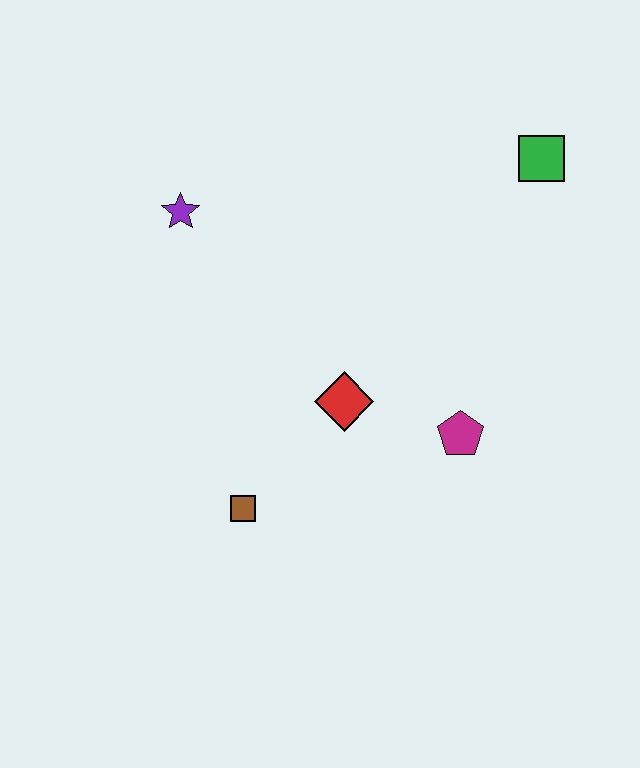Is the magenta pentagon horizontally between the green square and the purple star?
Yes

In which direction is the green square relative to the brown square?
The green square is above the brown square.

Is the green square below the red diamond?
No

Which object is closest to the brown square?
The red diamond is closest to the brown square.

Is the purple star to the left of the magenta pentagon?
Yes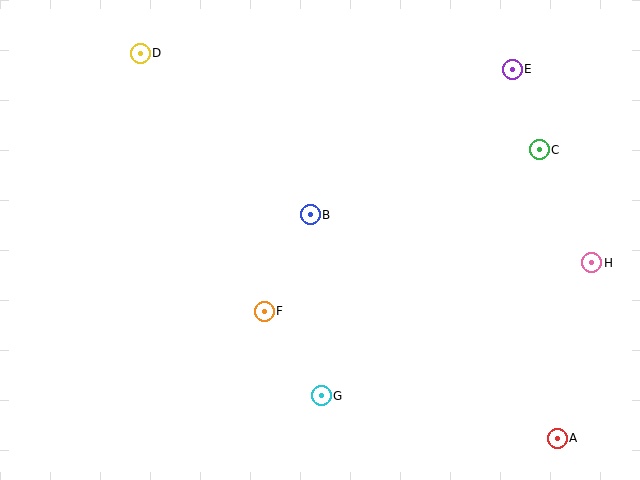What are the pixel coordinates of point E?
Point E is at (512, 69).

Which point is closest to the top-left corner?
Point D is closest to the top-left corner.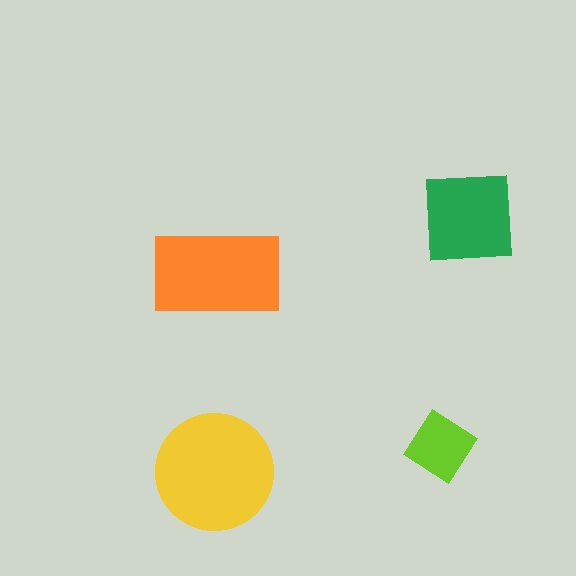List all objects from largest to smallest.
The yellow circle, the orange rectangle, the green square, the lime diamond.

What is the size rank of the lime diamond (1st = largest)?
4th.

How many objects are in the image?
There are 4 objects in the image.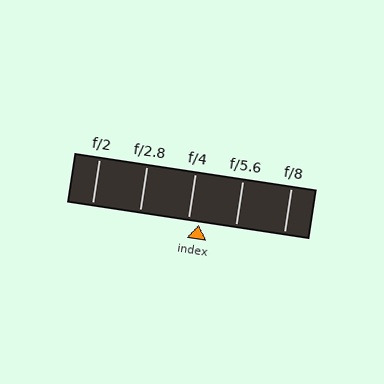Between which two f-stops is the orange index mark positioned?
The index mark is between f/4 and f/5.6.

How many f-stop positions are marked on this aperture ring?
There are 5 f-stop positions marked.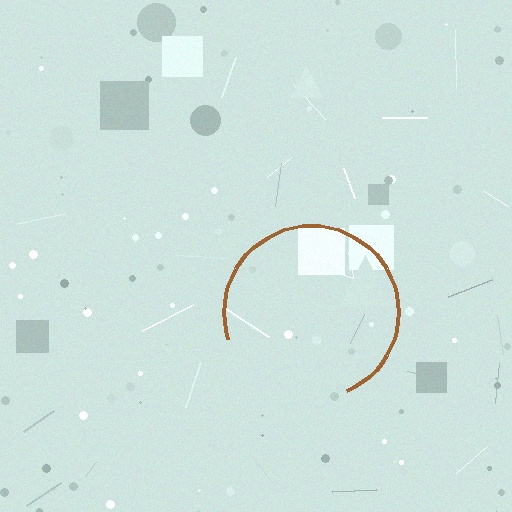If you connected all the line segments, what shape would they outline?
They would outline a circle.